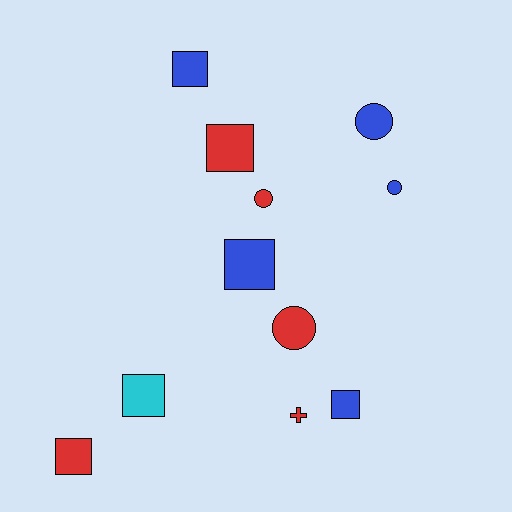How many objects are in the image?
There are 11 objects.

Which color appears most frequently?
Red, with 5 objects.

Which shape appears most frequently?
Square, with 6 objects.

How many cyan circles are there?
There are no cyan circles.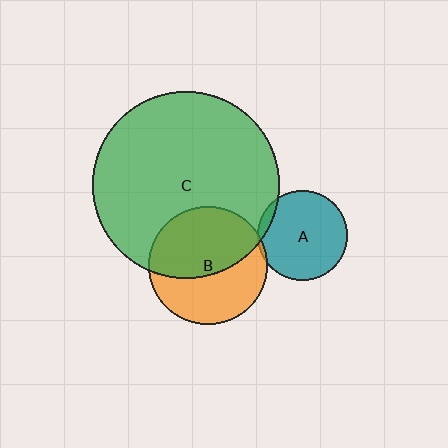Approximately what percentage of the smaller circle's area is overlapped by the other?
Approximately 55%.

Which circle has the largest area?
Circle C (green).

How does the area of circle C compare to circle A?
Approximately 4.3 times.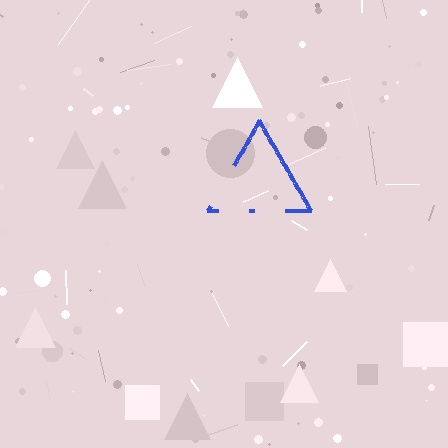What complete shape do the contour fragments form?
The contour fragments form a triangle.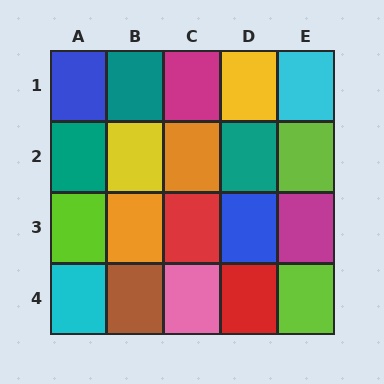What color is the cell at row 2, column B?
Yellow.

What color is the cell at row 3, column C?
Red.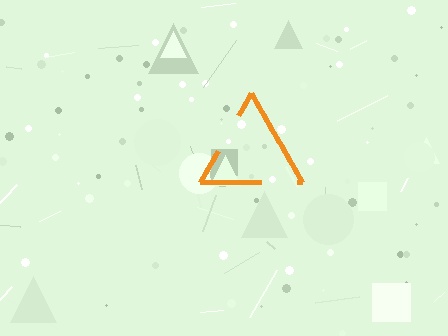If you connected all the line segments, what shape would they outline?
They would outline a triangle.